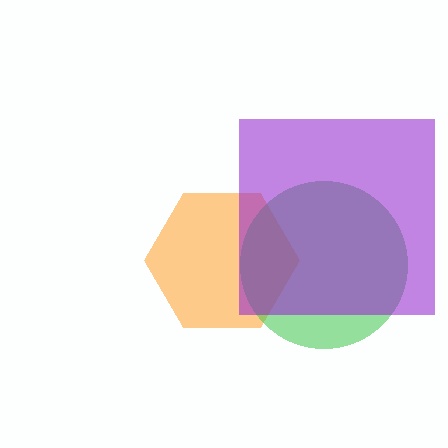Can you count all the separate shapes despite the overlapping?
Yes, there are 3 separate shapes.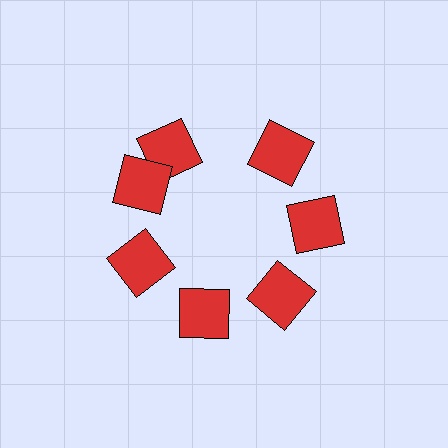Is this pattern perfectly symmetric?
No. The 7 red squares are arranged in a ring, but one element near the 12 o'clock position is rotated out of alignment along the ring, breaking the 7-fold rotational symmetry.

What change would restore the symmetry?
The symmetry would be restored by rotating it back into even spacing with its neighbors so that all 7 squares sit at equal angles and equal distance from the center.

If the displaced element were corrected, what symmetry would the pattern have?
It would have 7-fold rotational symmetry — the pattern would map onto itself every 51 degrees.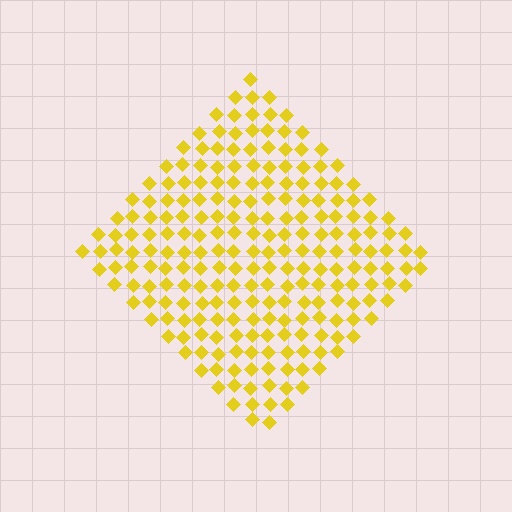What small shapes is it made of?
It is made of small diamonds.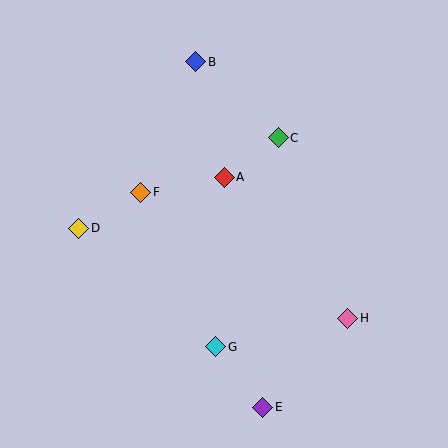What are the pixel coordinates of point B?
Point B is at (196, 62).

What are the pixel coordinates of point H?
Point H is at (348, 318).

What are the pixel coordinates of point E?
Point E is at (263, 407).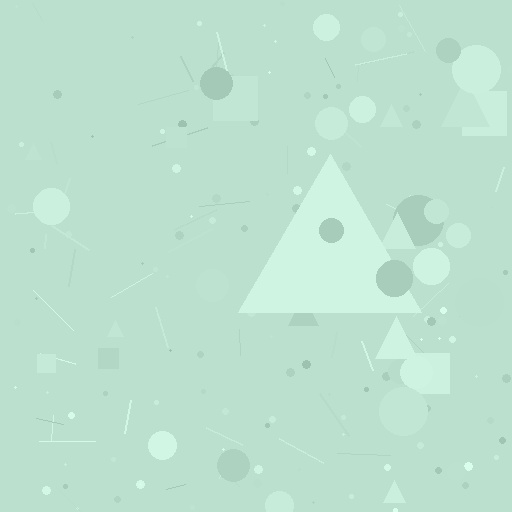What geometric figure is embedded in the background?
A triangle is embedded in the background.